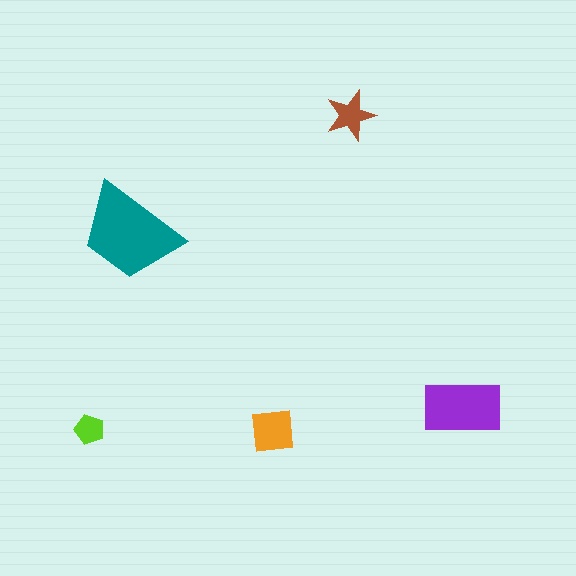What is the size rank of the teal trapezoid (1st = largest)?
1st.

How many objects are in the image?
There are 5 objects in the image.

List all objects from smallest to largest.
The lime pentagon, the brown star, the orange square, the purple rectangle, the teal trapezoid.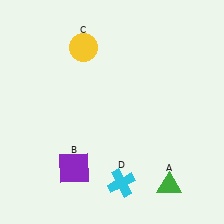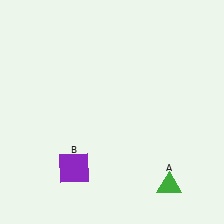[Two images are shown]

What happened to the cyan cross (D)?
The cyan cross (D) was removed in Image 2. It was in the bottom-right area of Image 1.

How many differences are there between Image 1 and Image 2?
There are 2 differences between the two images.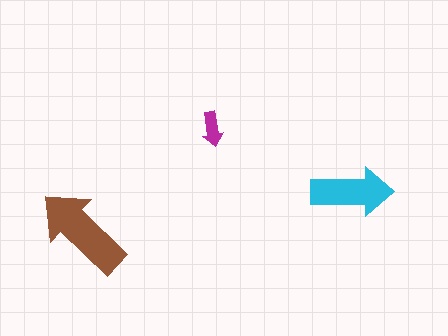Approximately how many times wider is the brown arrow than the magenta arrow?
About 3 times wider.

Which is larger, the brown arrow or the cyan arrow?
The brown one.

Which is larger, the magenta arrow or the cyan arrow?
The cyan one.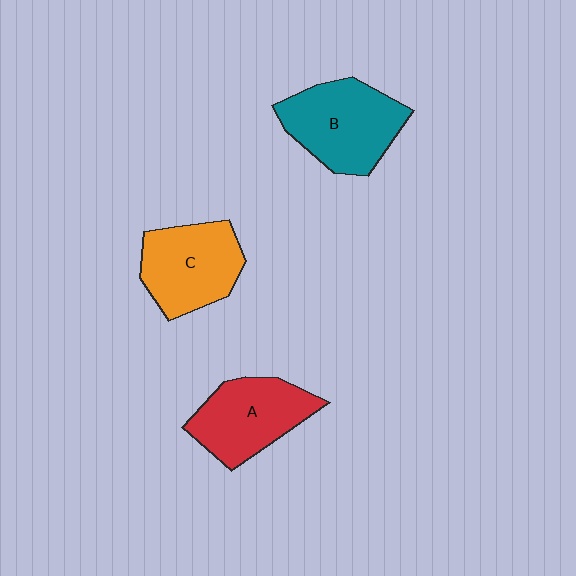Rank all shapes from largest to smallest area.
From largest to smallest: B (teal), C (orange), A (red).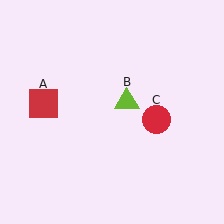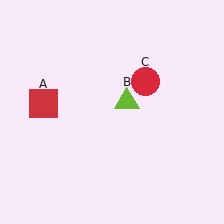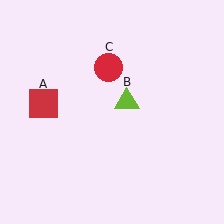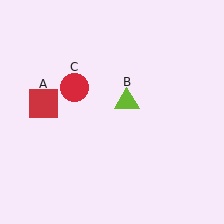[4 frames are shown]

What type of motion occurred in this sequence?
The red circle (object C) rotated counterclockwise around the center of the scene.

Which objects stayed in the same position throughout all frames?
Red square (object A) and lime triangle (object B) remained stationary.